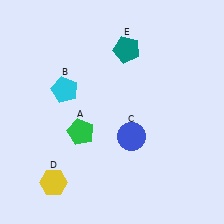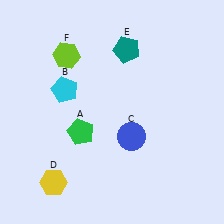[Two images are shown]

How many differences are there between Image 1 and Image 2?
There is 1 difference between the two images.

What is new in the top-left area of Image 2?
A lime hexagon (F) was added in the top-left area of Image 2.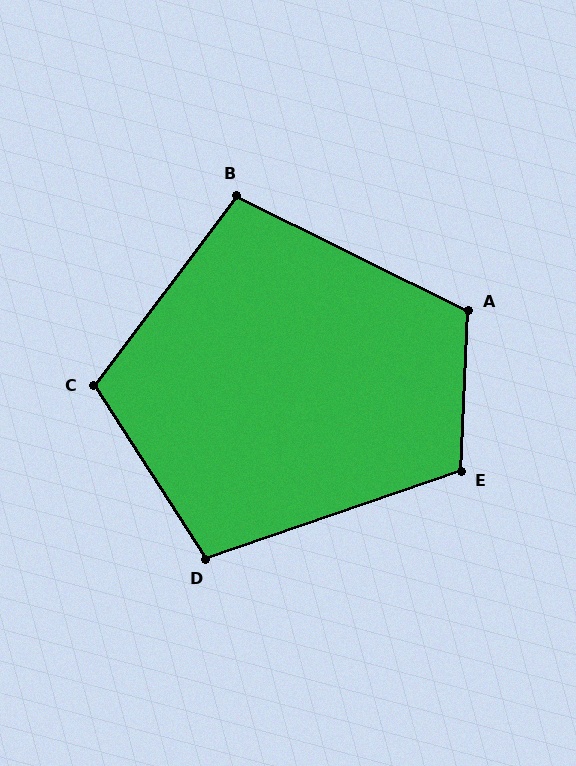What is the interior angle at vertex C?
Approximately 110 degrees (obtuse).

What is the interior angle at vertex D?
Approximately 104 degrees (obtuse).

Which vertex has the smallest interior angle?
B, at approximately 101 degrees.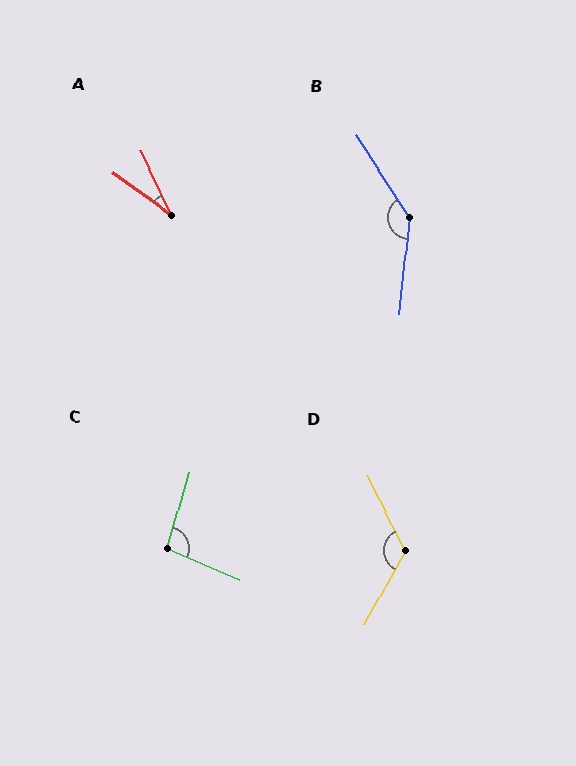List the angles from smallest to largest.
A (28°), C (97°), D (124°), B (142°).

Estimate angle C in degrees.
Approximately 97 degrees.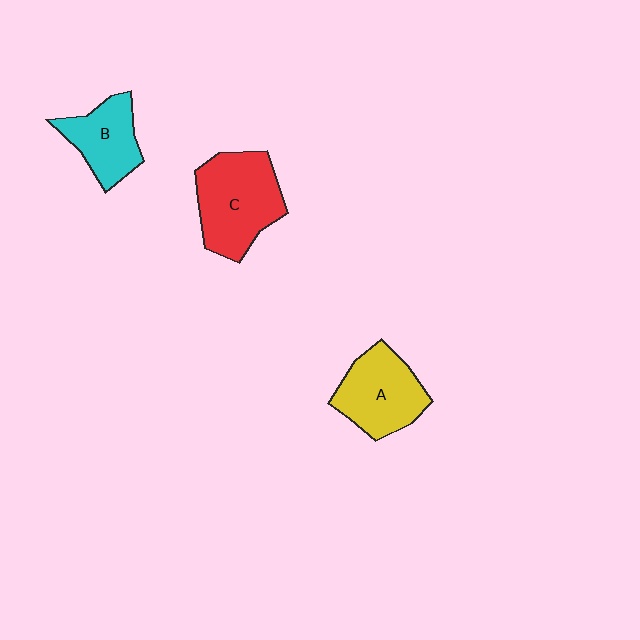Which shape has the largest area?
Shape C (red).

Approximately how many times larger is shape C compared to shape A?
Approximately 1.2 times.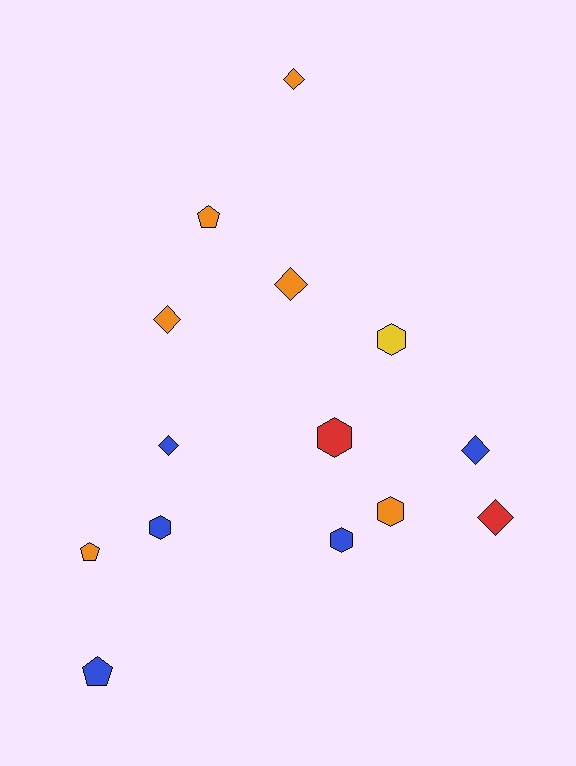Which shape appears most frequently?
Diamond, with 6 objects.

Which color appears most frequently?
Orange, with 6 objects.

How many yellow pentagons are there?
There are no yellow pentagons.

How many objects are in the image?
There are 14 objects.